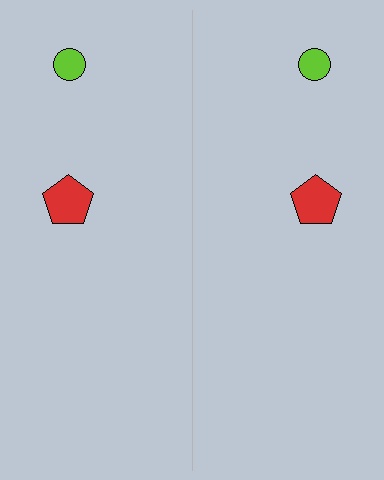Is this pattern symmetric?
Yes, this pattern has bilateral (reflection) symmetry.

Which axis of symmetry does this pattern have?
The pattern has a vertical axis of symmetry running through the center of the image.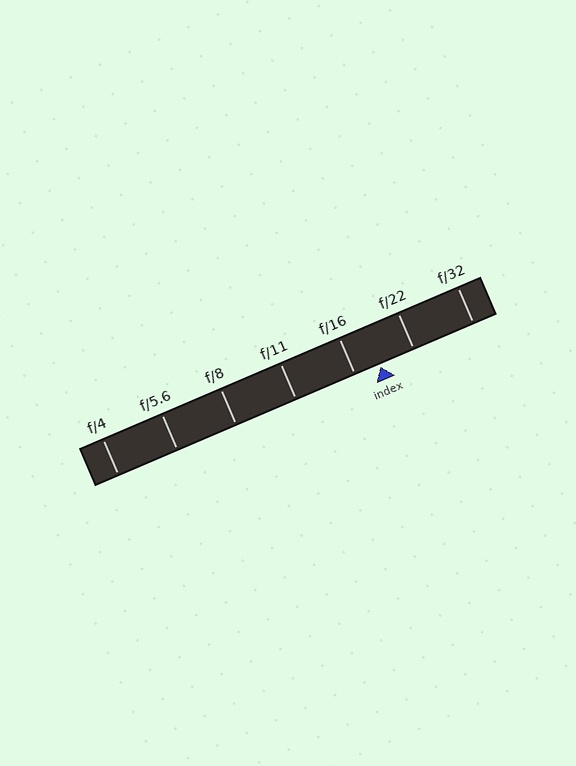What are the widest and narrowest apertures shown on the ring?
The widest aperture shown is f/4 and the narrowest is f/32.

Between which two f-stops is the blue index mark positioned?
The index mark is between f/16 and f/22.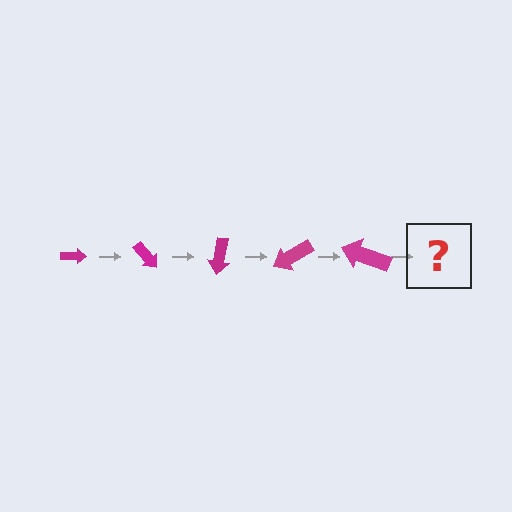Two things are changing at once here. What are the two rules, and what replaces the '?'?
The two rules are that the arrow grows larger each step and it rotates 50 degrees each step. The '?' should be an arrow, larger than the previous one and rotated 250 degrees from the start.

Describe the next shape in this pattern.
It should be an arrow, larger than the previous one and rotated 250 degrees from the start.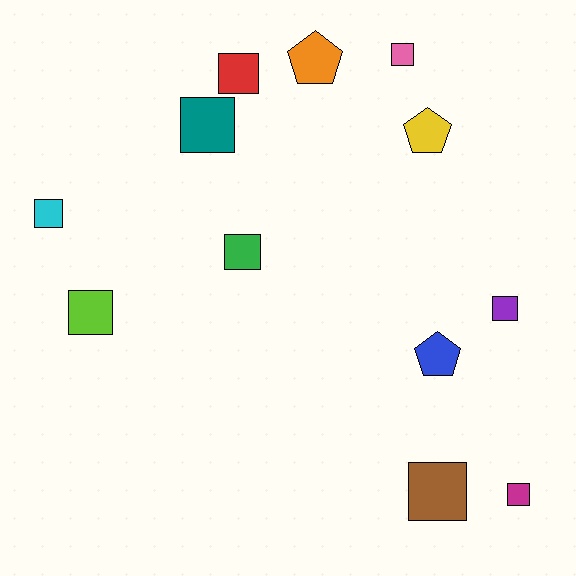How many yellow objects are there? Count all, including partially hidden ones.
There is 1 yellow object.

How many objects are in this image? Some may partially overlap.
There are 12 objects.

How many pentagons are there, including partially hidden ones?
There are 3 pentagons.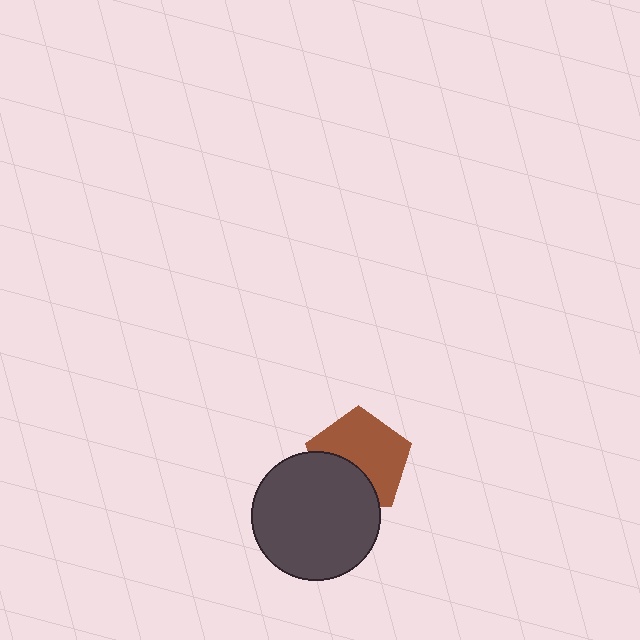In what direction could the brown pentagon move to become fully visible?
The brown pentagon could move up. That would shift it out from behind the dark gray circle entirely.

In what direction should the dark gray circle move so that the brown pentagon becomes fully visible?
The dark gray circle should move down. That is the shortest direction to clear the overlap and leave the brown pentagon fully visible.